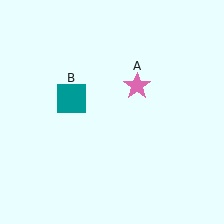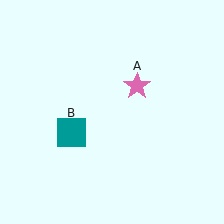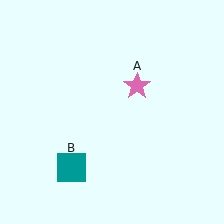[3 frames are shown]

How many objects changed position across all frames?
1 object changed position: teal square (object B).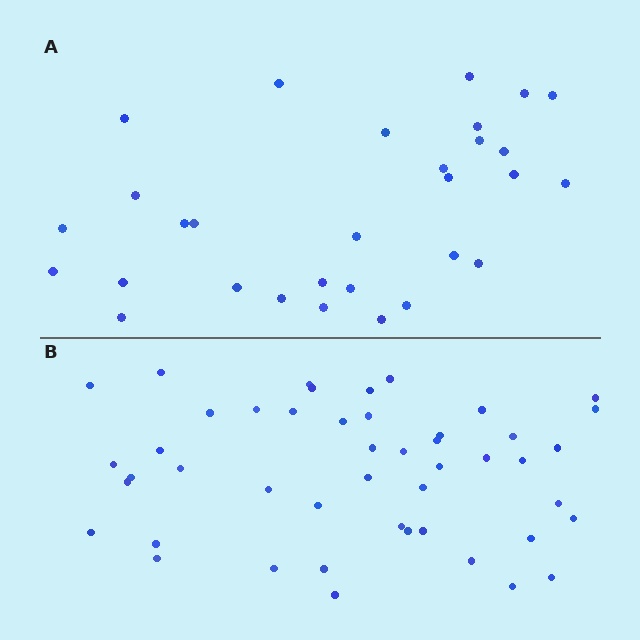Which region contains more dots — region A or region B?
Region B (the bottom region) has more dots.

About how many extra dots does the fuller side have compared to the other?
Region B has approximately 15 more dots than region A.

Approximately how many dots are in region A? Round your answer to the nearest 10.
About 30 dots.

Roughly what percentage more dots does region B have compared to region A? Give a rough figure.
About 55% more.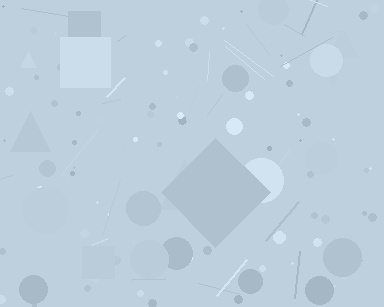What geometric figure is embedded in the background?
A diamond is embedded in the background.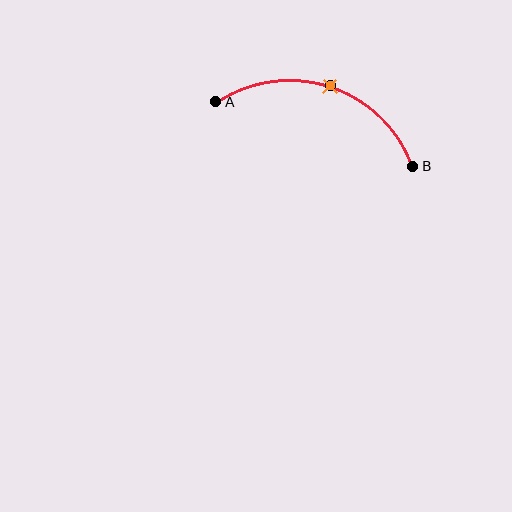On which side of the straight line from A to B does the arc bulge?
The arc bulges above the straight line connecting A and B.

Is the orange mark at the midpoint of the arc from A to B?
Yes. The orange mark lies on the arc at equal arc-length from both A and B — it is the arc midpoint.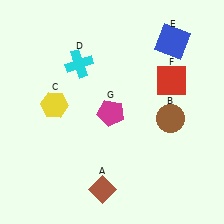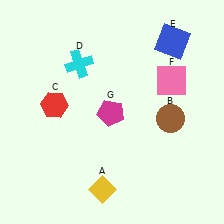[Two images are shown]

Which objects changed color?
A changed from brown to yellow. C changed from yellow to red. F changed from red to pink.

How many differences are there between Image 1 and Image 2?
There are 3 differences between the two images.